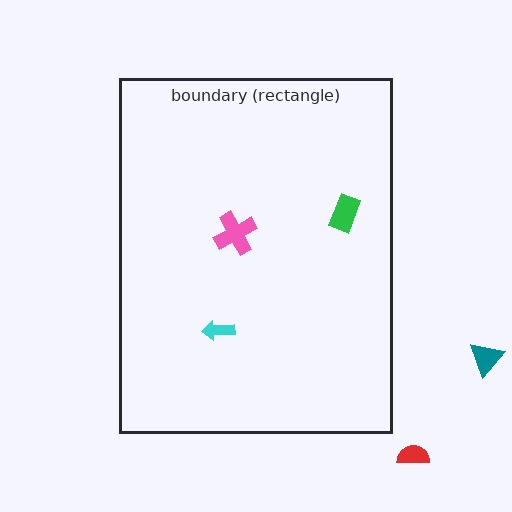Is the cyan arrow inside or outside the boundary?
Inside.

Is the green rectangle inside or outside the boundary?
Inside.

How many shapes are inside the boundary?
3 inside, 2 outside.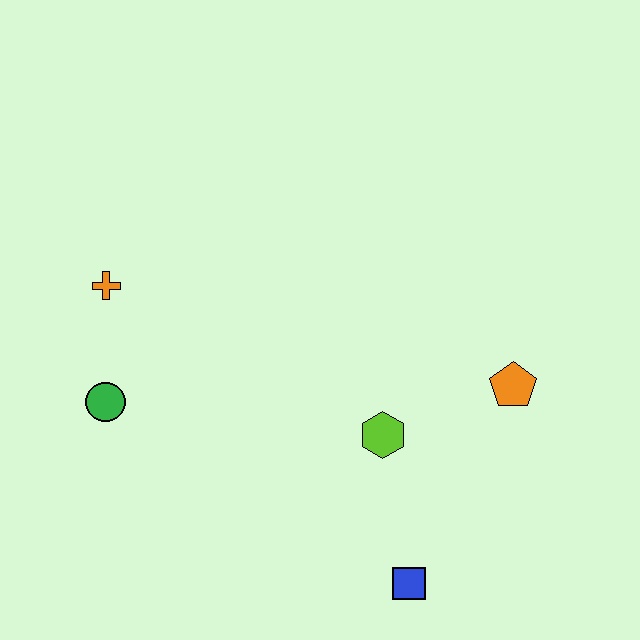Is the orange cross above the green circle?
Yes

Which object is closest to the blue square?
The lime hexagon is closest to the blue square.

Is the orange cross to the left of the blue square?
Yes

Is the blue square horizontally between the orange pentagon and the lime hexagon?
Yes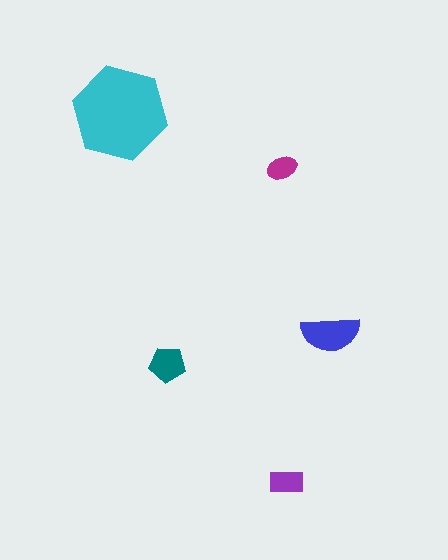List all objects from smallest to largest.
The magenta ellipse, the purple rectangle, the teal pentagon, the blue semicircle, the cyan hexagon.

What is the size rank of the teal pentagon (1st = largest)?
3rd.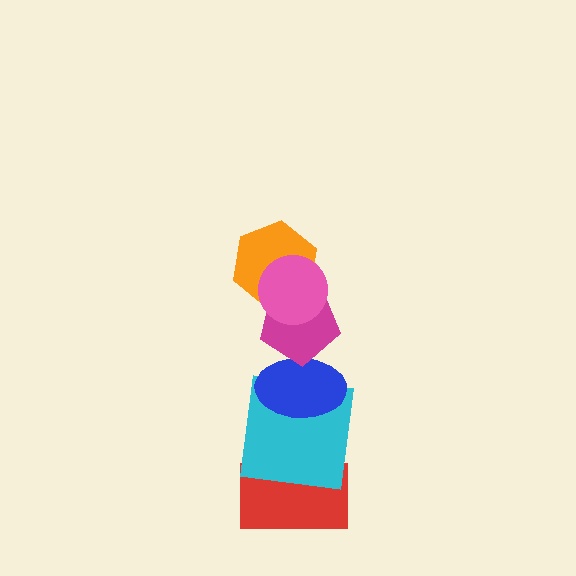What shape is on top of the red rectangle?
The cyan square is on top of the red rectangle.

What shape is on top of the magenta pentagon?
The orange hexagon is on top of the magenta pentagon.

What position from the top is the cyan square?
The cyan square is 5th from the top.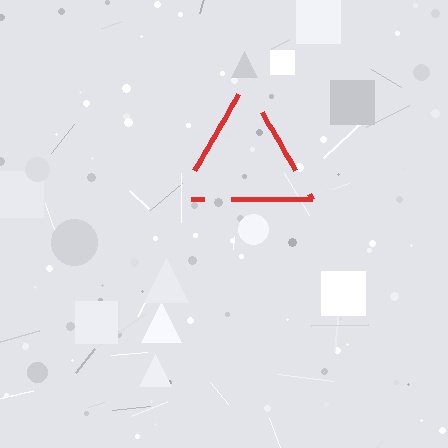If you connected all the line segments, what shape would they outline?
They would outline a triangle.